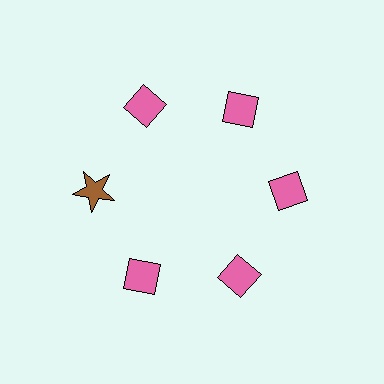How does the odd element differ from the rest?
It differs in both color (brown instead of pink) and shape (star instead of diamond).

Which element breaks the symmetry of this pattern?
The brown star at roughly the 9 o'clock position breaks the symmetry. All other shapes are pink diamonds.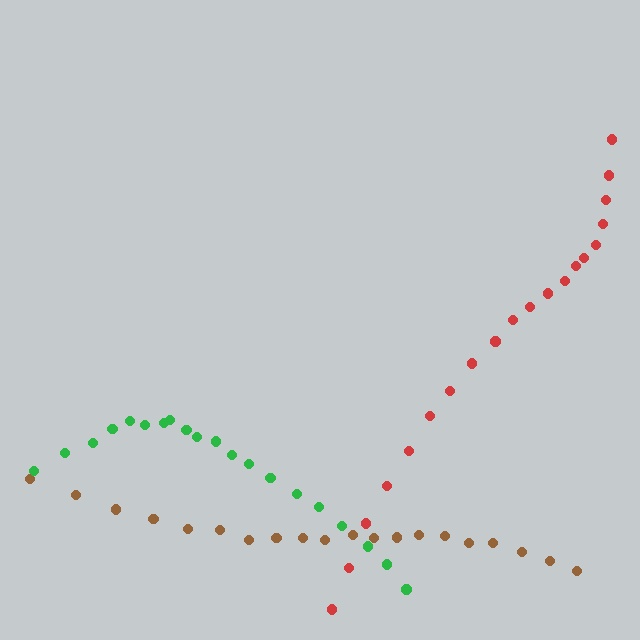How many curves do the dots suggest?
There are 3 distinct paths.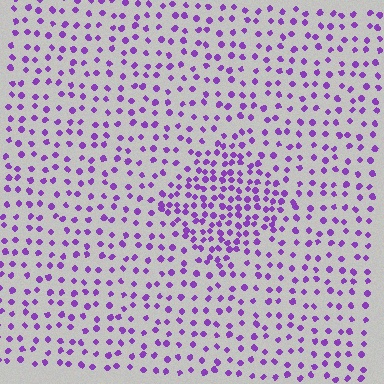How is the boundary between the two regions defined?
The boundary is defined by a change in element density (approximately 1.9x ratio). All elements are the same color, size, and shape.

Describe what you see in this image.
The image contains small purple elements arranged at two different densities. A diamond-shaped region is visible where the elements are more densely packed than the surrounding area.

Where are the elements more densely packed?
The elements are more densely packed inside the diamond boundary.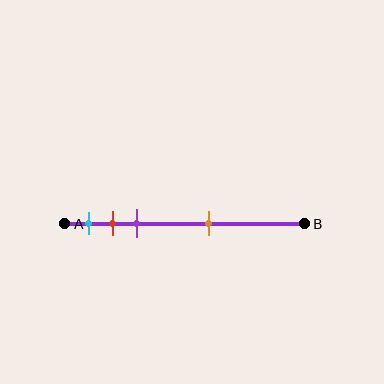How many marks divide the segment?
There are 4 marks dividing the segment.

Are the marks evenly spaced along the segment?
No, the marks are not evenly spaced.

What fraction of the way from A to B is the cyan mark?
The cyan mark is approximately 10% (0.1) of the way from A to B.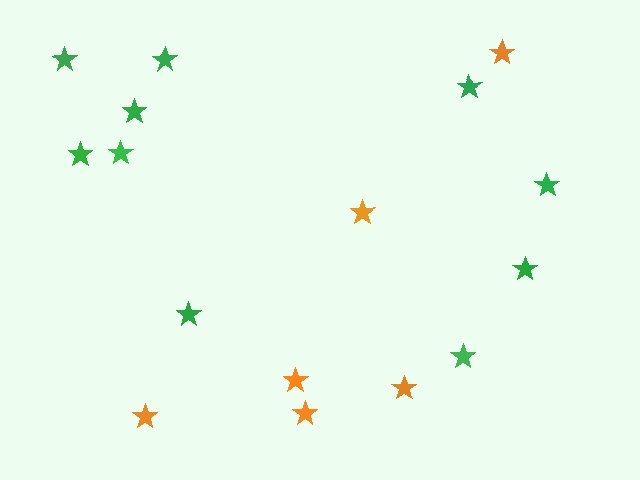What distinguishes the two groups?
There are 2 groups: one group of green stars (10) and one group of orange stars (6).